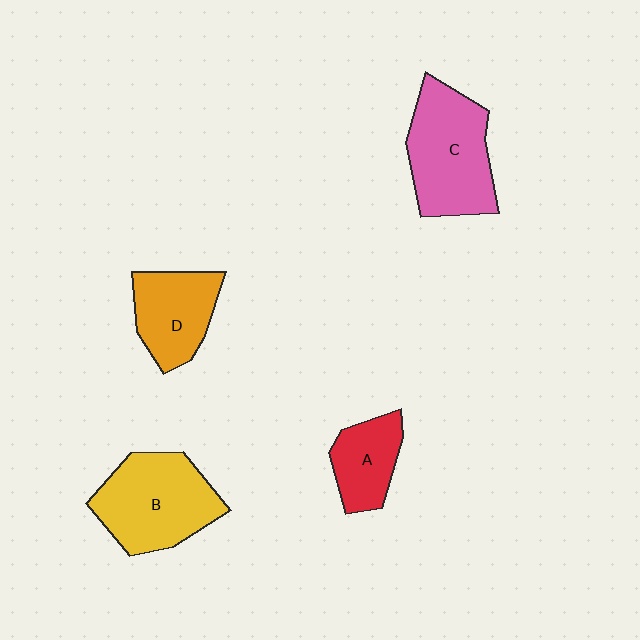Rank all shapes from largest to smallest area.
From largest to smallest: B (yellow), C (pink), D (orange), A (red).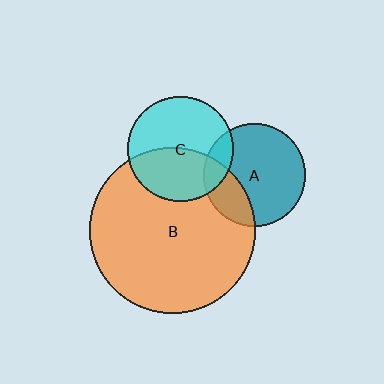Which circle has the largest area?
Circle B (orange).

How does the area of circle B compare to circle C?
Approximately 2.5 times.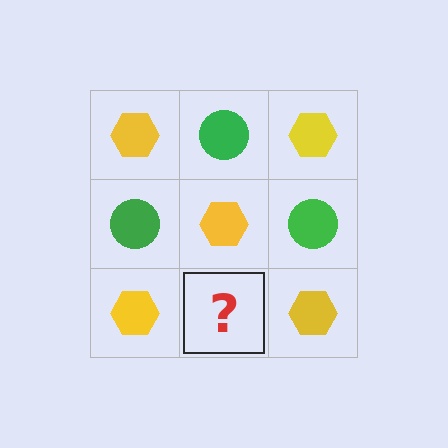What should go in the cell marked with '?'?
The missing cell should contain a green circle.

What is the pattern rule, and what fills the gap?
The rule is that it alternates yellow hexagon and green circle in a checkerboard pattern. The gap should be filled with a green circle.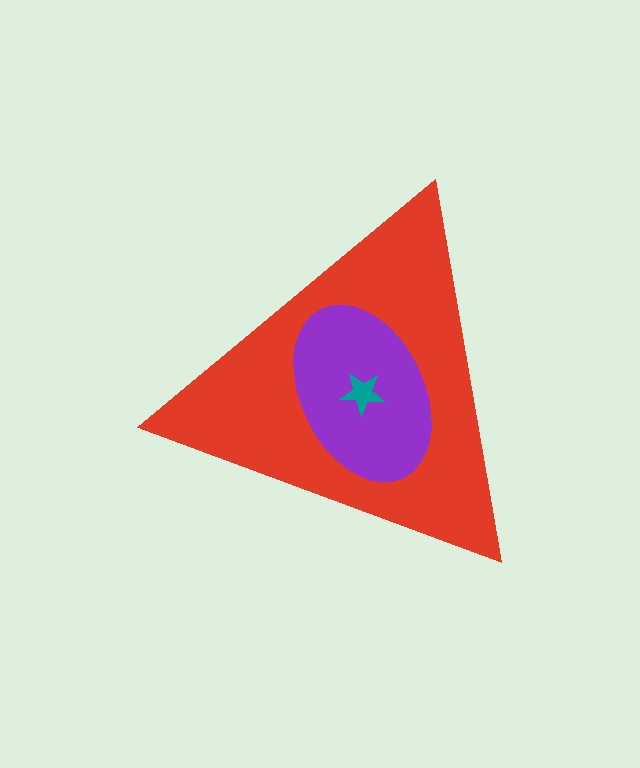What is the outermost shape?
The red triangle.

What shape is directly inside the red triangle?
The purple ellipse.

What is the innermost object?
The teal star.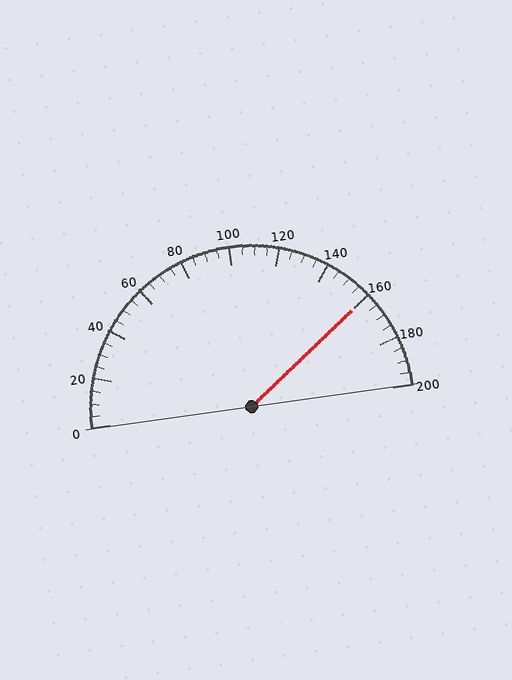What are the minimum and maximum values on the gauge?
The gauge ranges from 0 to 200.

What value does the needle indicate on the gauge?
The needle indicates approximately 160.